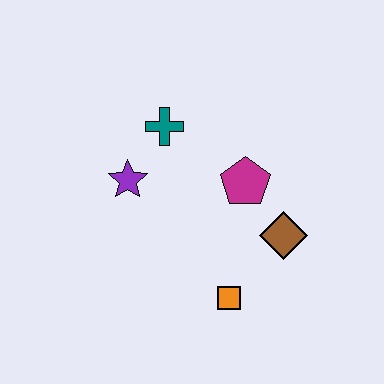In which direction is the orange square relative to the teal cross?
The orange square is below the teal cross.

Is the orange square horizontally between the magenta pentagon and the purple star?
Yes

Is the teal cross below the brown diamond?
No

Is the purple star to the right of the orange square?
No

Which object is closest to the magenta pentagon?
The brown diamond is closest to the magenta pentagon.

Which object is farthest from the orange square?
The teal cross is farthest from the orange square.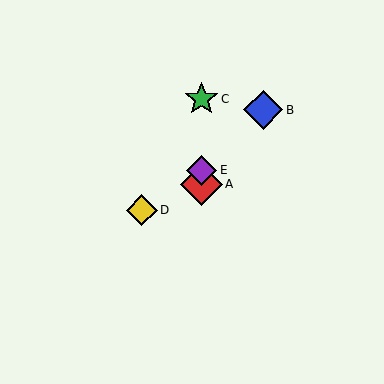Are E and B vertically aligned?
No, E is at x≈202 and B is at x≈263.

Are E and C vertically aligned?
Yes, both are at x≈202.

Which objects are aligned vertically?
Objects A, C, E are aligned vertically.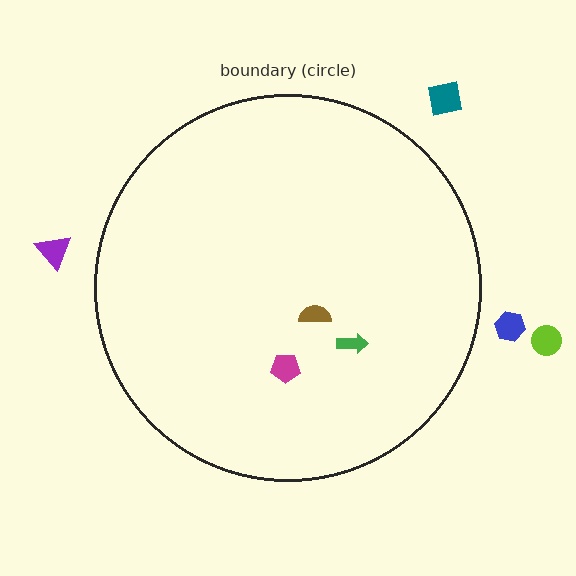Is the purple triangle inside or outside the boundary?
Outside.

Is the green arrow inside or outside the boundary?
Inside.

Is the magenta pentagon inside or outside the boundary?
Inside.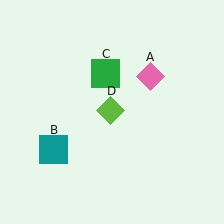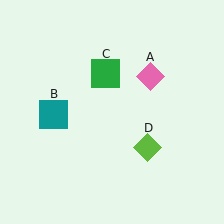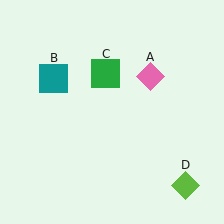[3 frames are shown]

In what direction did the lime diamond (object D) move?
The lime diamond (object D) moved down and to the right.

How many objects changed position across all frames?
2 objects changed position: teal square (object B), lime diamond (object D).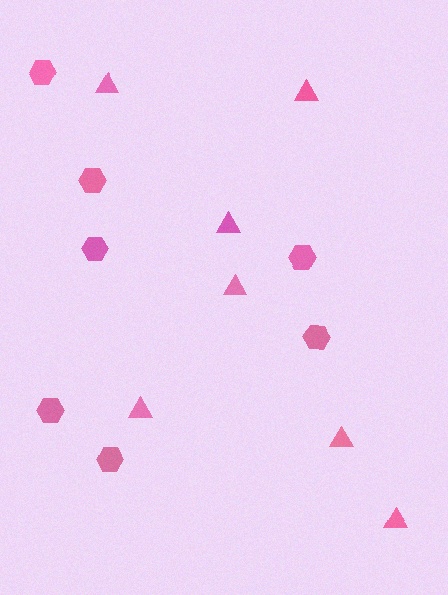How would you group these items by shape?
There are 2 groups: one group of hexagons (7) and one group of triangles (7).